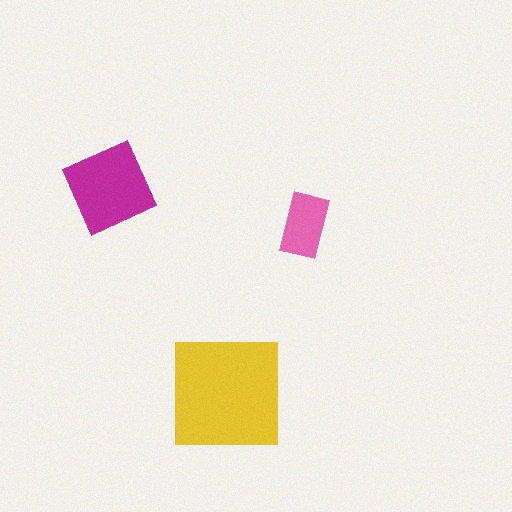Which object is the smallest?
The pink rectangle.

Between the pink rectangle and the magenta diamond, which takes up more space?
The magenta diamond.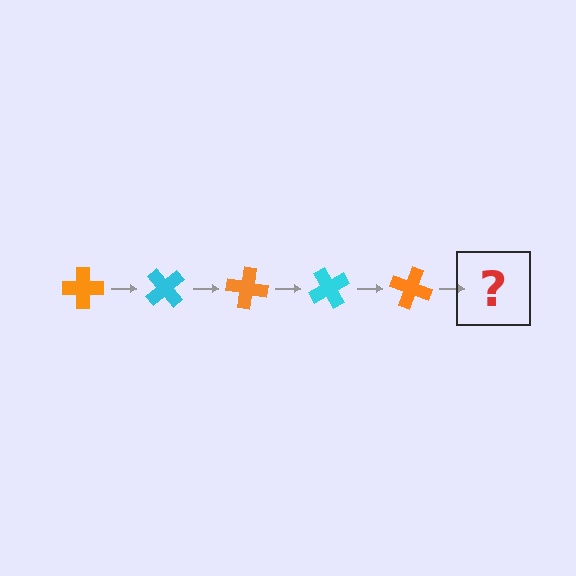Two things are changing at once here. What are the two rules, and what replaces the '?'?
The two rules are that it rotates 50 degrees each step and the color cycles through orange and cyan. The '?' should be a cyan cross, rotated 250 degrees from the start.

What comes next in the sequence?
The next element should be a cyan cross, rotated 250 degrees from the start.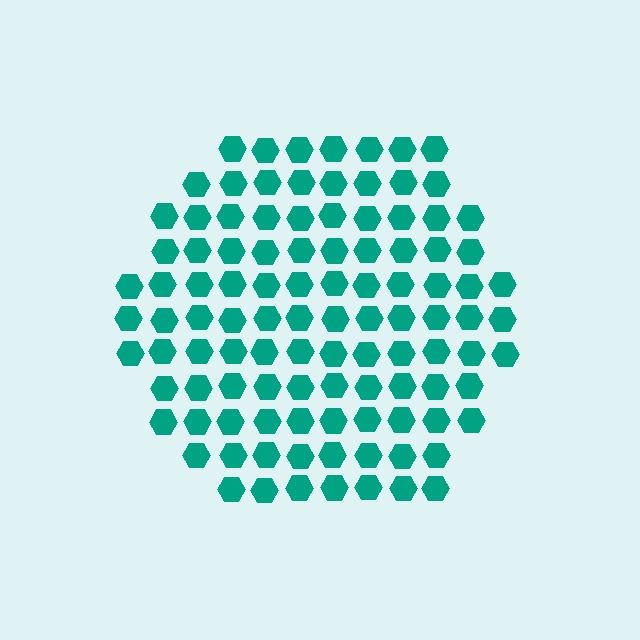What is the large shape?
The large shape is a hexagon.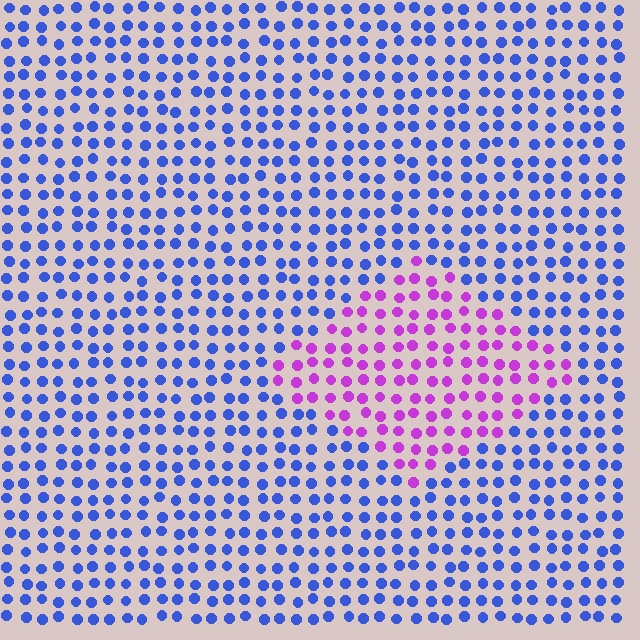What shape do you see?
I see a diamond.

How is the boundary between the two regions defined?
The boundary is defined purely by a slight shift in hue (about 65 degrees). Spacing, size, and orientation are identical on both sides.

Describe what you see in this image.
The image is filled with small blue elements in a uniform arrangement. A diamond-shaped region is visible where the elements are tinted to a slightly different hue, forming a subtle color boundary.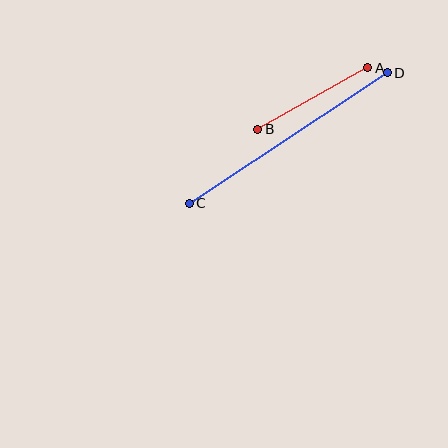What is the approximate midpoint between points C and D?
The midpoint is at approximately (288, 138) pixels.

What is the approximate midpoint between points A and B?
The midpoint is at approximately (313, 98) pixels.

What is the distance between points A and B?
The distance is approximately 126 pixels.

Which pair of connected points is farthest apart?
Points C and D are farthest apart.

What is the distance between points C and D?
The distance is approximately 237 pixels.